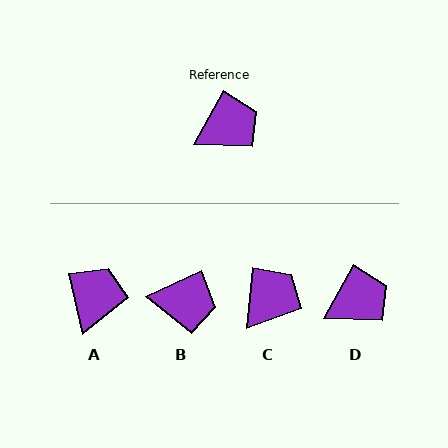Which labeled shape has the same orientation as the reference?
D.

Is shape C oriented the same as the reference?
No, it is off by about 23 degrees.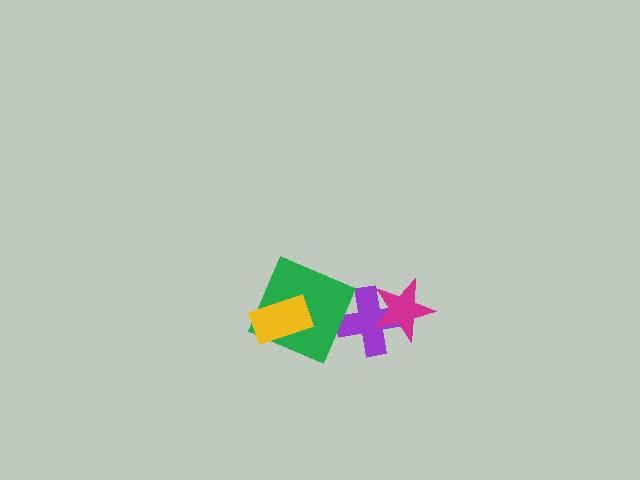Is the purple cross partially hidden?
Yes, it is partially covered by another shape.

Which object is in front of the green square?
The yellow rectangle is in front of the green square.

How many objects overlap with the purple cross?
1 object overlaps with the purple cross.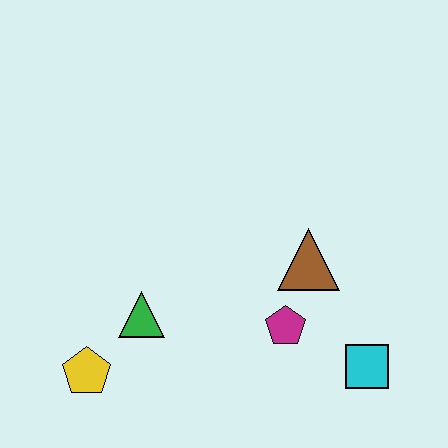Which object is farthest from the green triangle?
The cyan square is farthest from the green triangle.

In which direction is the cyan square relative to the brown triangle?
The cyan square is below the brown triangle.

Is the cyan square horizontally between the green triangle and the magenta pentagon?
No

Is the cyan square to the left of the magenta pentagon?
No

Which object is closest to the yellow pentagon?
The green triangle is closest to the yellow pentagon.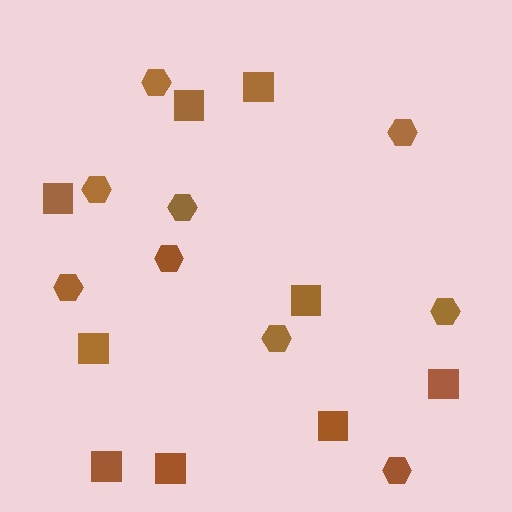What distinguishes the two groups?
There are 2 groups: one group of hexagons (9) and one group of squares (9).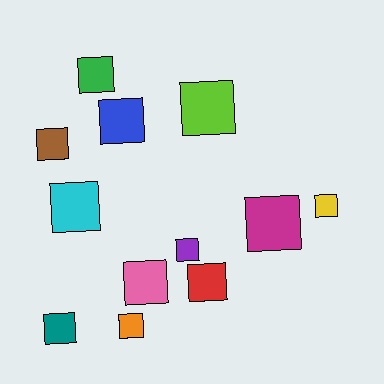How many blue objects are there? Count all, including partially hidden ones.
There is 1 blue object.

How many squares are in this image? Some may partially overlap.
There are 12 squares.